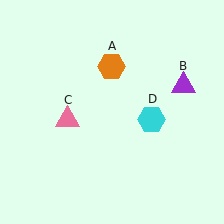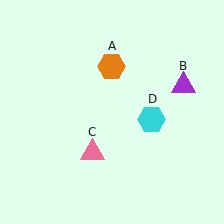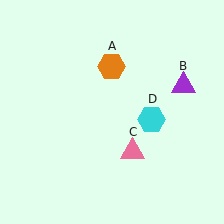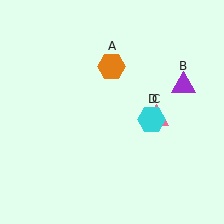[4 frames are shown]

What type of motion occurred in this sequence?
The pink triangle (object C) rotated counterclockwise around the center of the scene.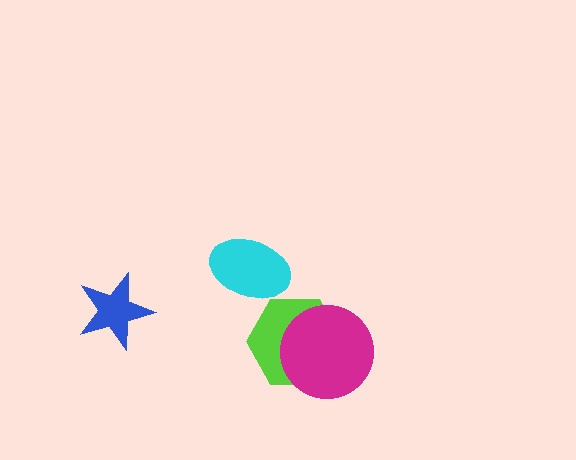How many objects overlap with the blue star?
0 objects overlap with the blue star.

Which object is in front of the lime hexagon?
The magenta circle is in front of the lime hexagon.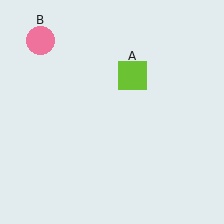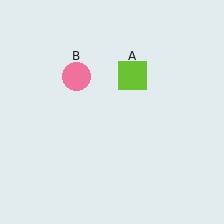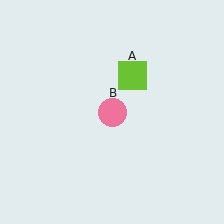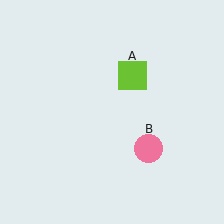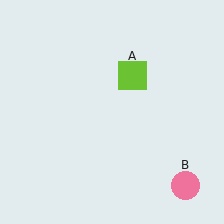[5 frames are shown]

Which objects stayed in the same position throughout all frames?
Lime square (object A) remained stationary.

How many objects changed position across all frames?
1 object changed position: pink circle (object B).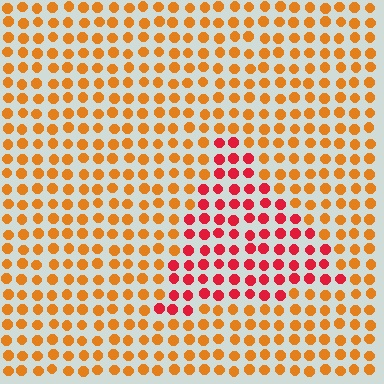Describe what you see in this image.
The image is filled with small orange elements in a uniform arrangement. A triangle-shaped region is visible where the elements are tinted to a slightly different hue, forming a subtle color boundary.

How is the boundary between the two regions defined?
The boundary is defined purely by a slight shift in hue (about 40 degrees). Spacing, size, and orientation are identical on both sides.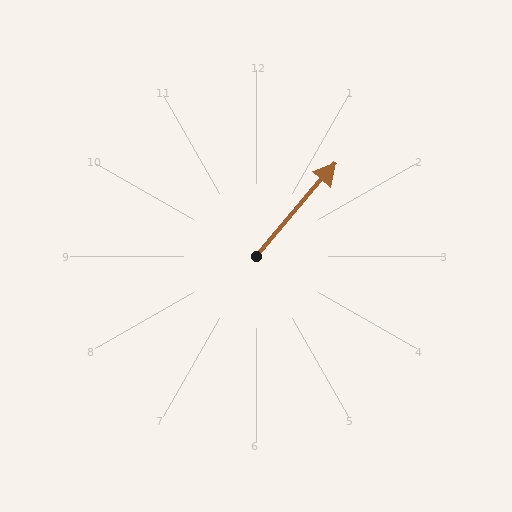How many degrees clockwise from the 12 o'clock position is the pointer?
Approximately 41 degrees.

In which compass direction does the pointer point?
Northeast.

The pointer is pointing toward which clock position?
Roughly 1 o'clock.